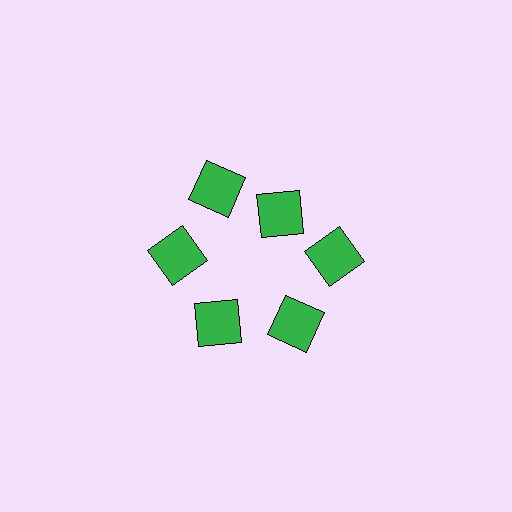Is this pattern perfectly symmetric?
No. The 6 green squares are arranged in a ring, but one element near the 1 o'clock position is pulled inward toward the center, breaking the 6-fold rotational symmetry.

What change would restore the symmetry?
The symmetry would be restored by moving it outward, back onto the ring so that all 6 squares sit at equal angles and equal distance from the center.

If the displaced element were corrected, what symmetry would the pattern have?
It would have 6-fold rotational symmetry — the pattern would map onto itself every 60 degrees.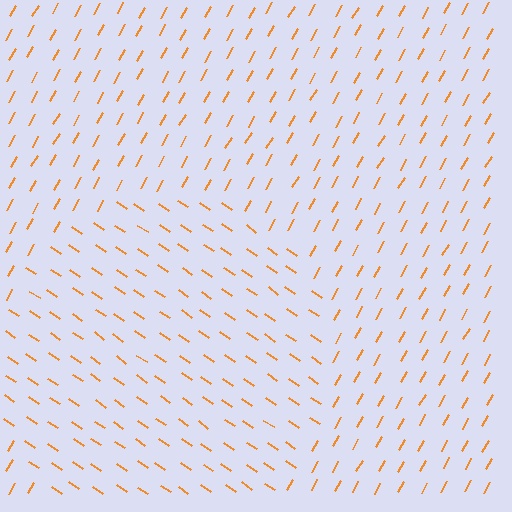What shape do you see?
I see a circle.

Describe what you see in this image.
The image is filled with small orange line segments. A circle region in the image has lines oriented differently from the surrounding lines, creating a visible texture boundary.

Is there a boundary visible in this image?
Yes, there is a texture boundary formed by a change in line orientation.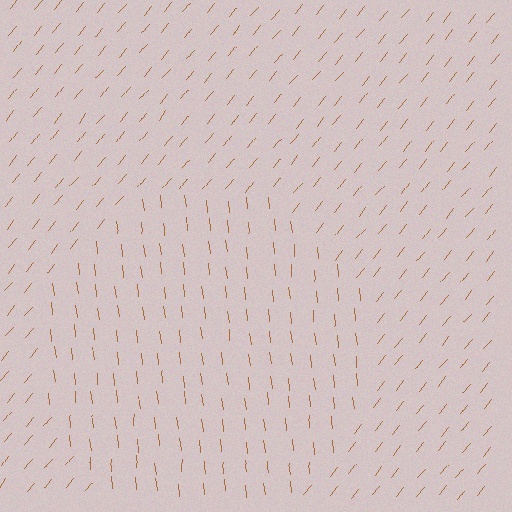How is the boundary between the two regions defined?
The boundary is defined purely by a change in line orientation (approximately 45 degrees difference). All lines are the same color and thickness.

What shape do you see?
I see a circle.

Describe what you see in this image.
The image is filled with small brown line segments. A circle region in the image has lines oriented differently from the surrounding lines, creating a visible texture boundary.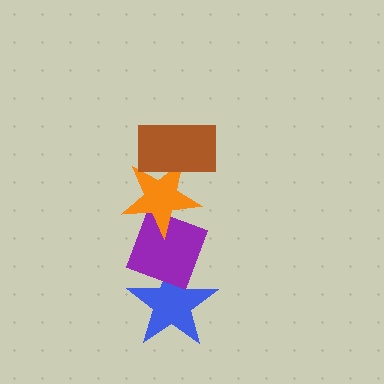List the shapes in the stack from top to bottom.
From top to bottom: the brown rectangle, the orange star, the purple diamond, the blue star.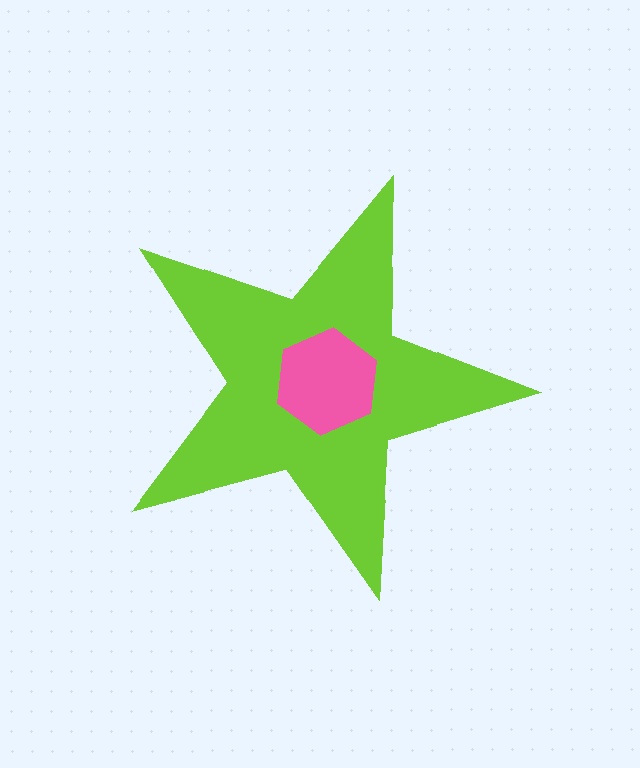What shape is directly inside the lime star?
The pink hexagon.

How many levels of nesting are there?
2.